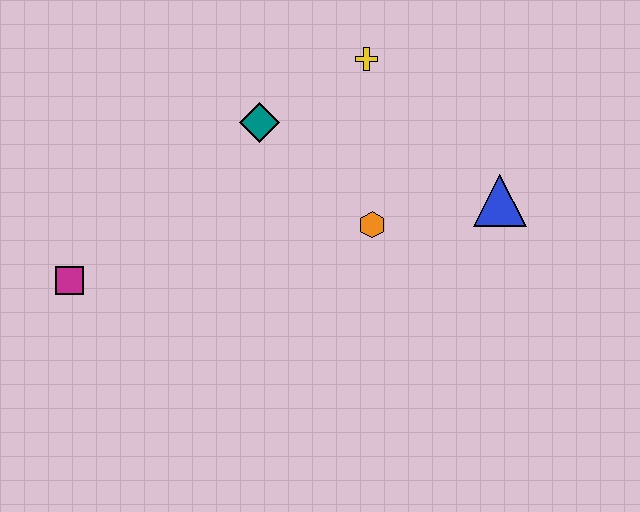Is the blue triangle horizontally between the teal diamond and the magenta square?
No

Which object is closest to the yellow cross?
The teal diamond is closest to the yellow cross.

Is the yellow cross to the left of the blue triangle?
Yes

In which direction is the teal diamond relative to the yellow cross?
The teal diamond is to the left of the yellow cross.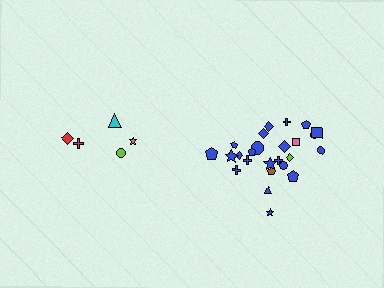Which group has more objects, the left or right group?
The right group.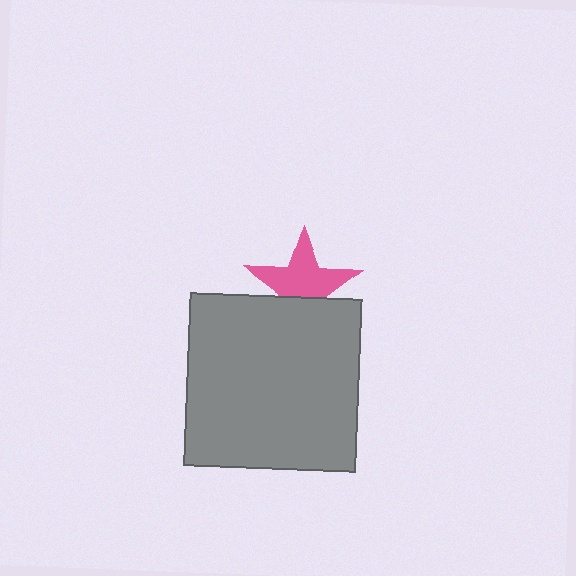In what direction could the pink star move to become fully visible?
The pink star could move up. That would shift it out from behind the gray square entirely.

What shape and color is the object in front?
The object in front is a gray square.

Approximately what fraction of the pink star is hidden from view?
Roughly 36% of the pink star is hidden behind the gray square.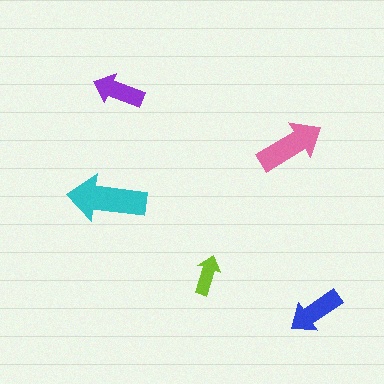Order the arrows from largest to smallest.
the cyan one, the pink one, the blue one, the purple one, the lime one.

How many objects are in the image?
There are 5 objects in the image.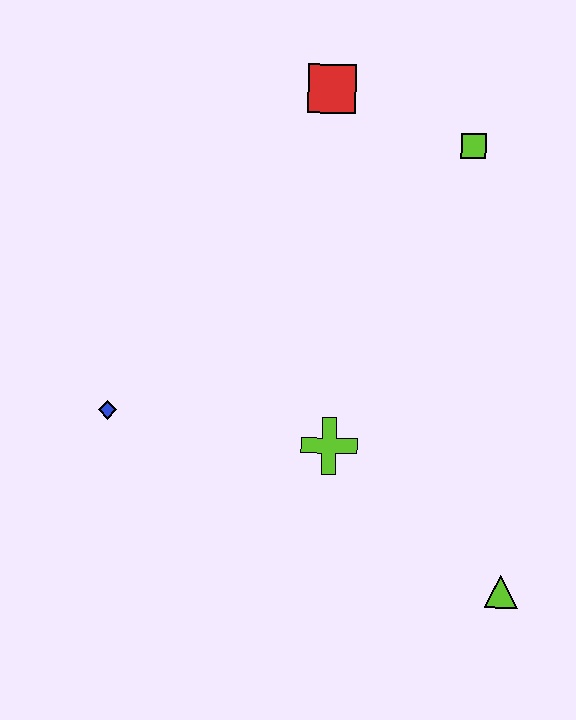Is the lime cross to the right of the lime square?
No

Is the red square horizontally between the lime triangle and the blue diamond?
Yes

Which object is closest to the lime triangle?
The lime cross is closest to the lime triangle.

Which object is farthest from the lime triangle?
The red square is farthest from the lime triangle.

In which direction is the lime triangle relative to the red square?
The lime triangle is below the red square.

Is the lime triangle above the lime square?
No